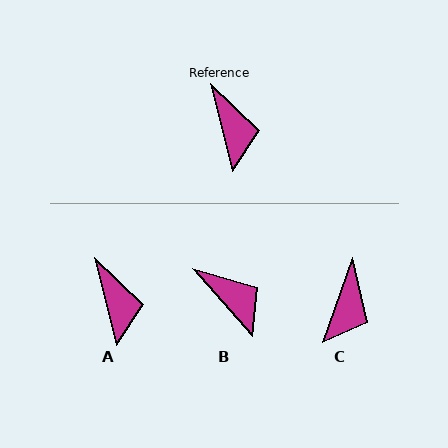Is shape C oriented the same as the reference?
No, it is off by about 33 degrees.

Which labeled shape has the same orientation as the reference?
A.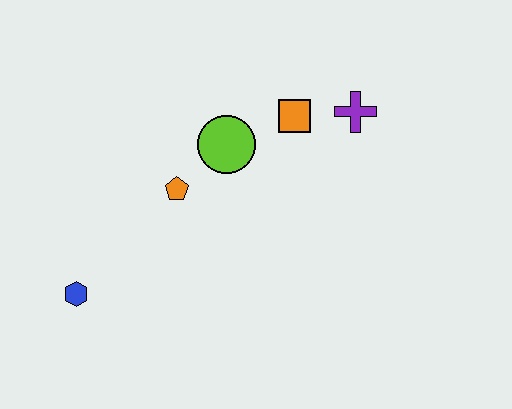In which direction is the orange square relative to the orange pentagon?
The orange square is to the right of the orange pentagon.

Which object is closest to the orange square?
The purple cross is closest to the orange square.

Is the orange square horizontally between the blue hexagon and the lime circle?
No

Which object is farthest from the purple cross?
The blue hexagon is farthest from the purple cross.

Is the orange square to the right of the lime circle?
Yes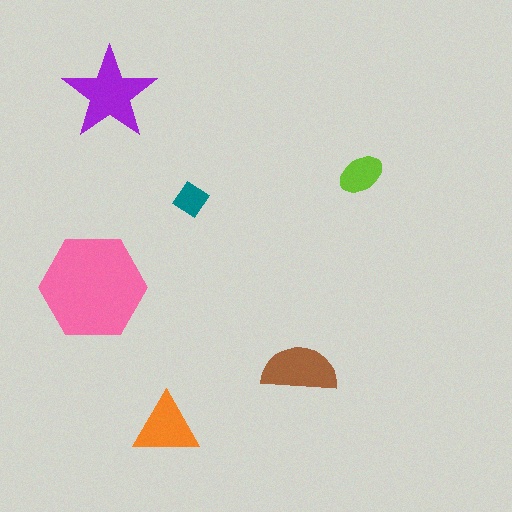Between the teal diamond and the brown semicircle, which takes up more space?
The brown semicircle.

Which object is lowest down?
The orange triangle is bottommost.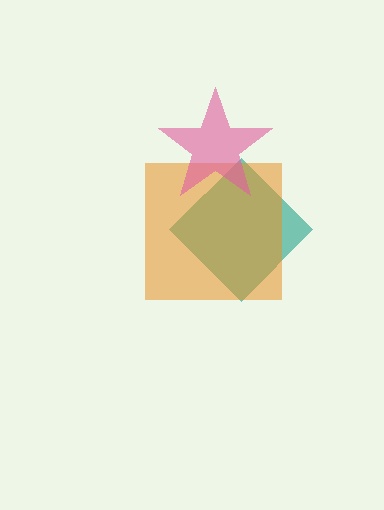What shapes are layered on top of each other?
The layered shapes are: a teal diamond, an orange square, a pink star.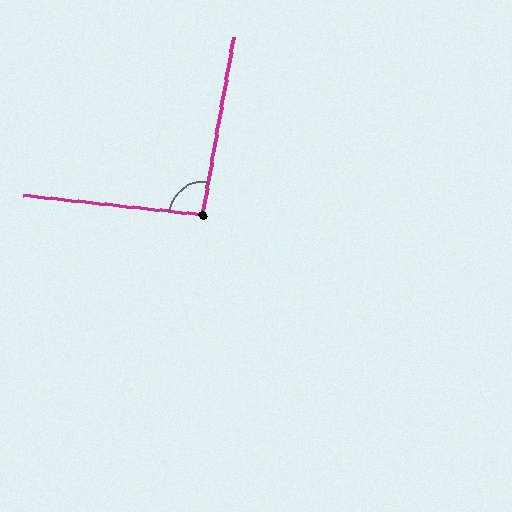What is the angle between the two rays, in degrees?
Approximately 93 degrees.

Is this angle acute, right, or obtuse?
It is approximately a right angle.